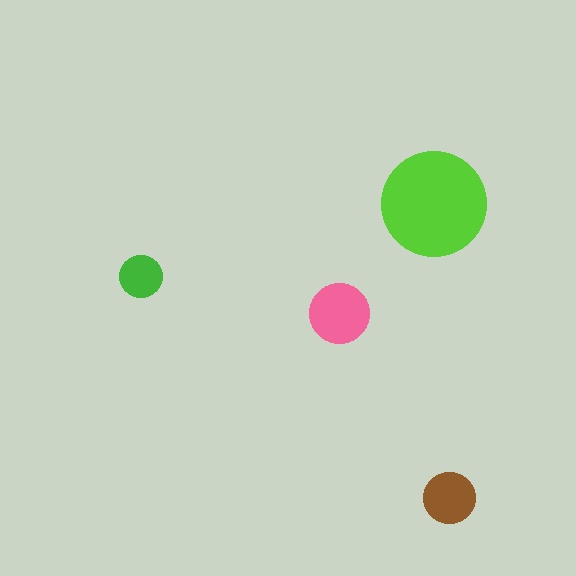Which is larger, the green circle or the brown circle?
The brown one.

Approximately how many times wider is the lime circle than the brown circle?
About 2 times wider.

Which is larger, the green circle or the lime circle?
The lime one.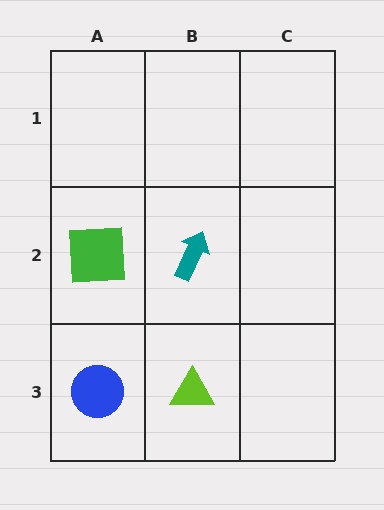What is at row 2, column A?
A green square.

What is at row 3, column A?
A blue circle.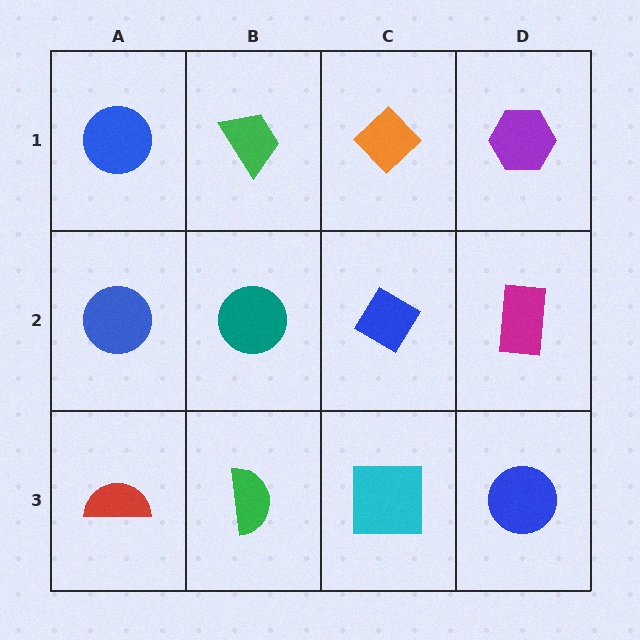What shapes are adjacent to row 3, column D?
A magenta rectangle (row 2, column D), a cyan square (row 3, column C).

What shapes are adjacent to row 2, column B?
A green trapezoid (row 1, column B), a green semicircle (row 3, column B), a blue circle (row 2, column A), a blue diamond (row 2, column C).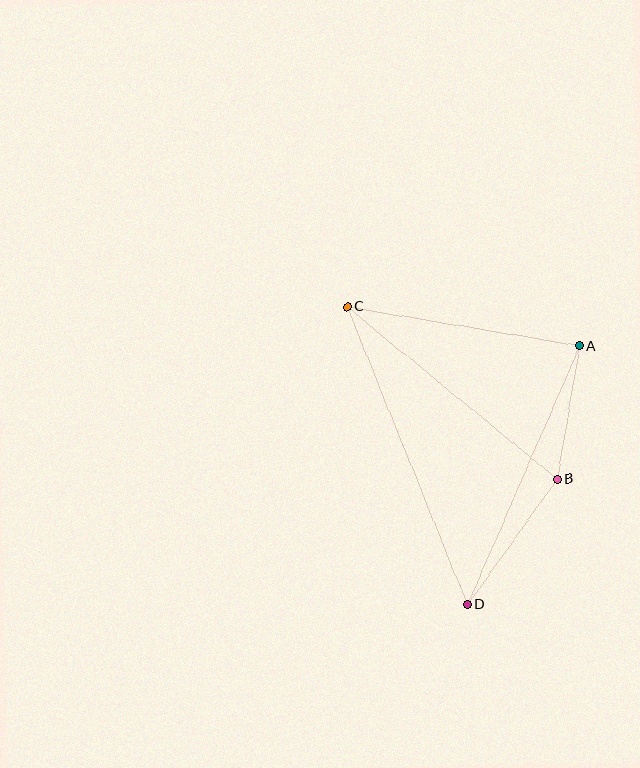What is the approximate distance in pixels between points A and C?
The distance between A and C is approximately 236 pixels.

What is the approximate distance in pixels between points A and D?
The distance between A and D is approximately 282 pixels.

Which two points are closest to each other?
Points A and B are closest to each other.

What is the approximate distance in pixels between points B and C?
The distance between B and C is approximately 272 pixels.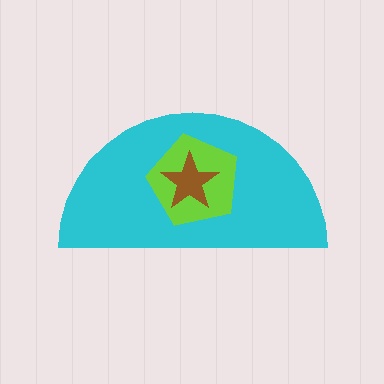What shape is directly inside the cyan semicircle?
The lime pentagon.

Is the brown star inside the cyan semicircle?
Yes.